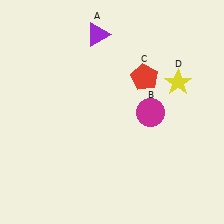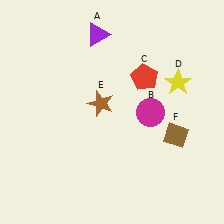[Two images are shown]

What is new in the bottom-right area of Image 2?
A brown diamond (F) was added in the bottom-right area of Image 2.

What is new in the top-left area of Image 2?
A brown star (E) was added in the top-left area of Image 2.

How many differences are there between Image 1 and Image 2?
There are 2 differences between the two images.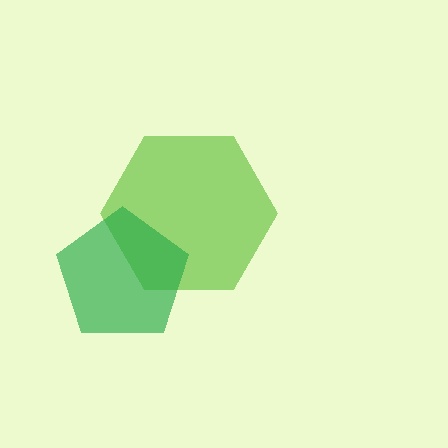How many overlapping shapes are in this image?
There are 2 overlapping shapes in the image.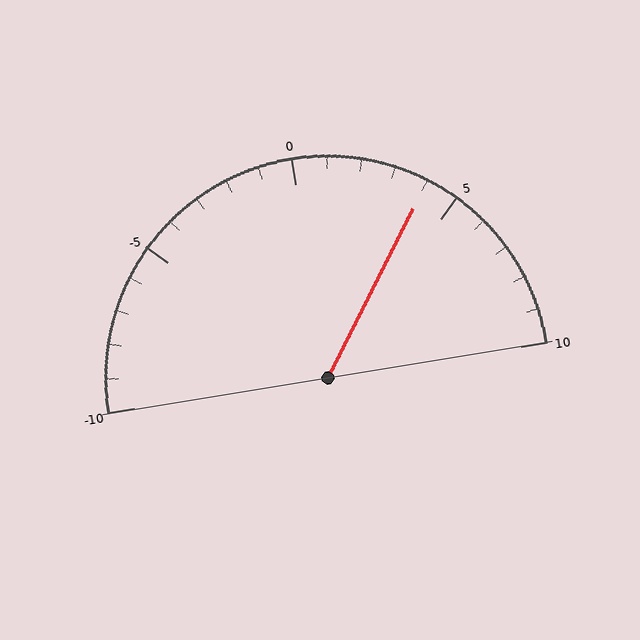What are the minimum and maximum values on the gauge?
The gauge ranges from -10 to 10.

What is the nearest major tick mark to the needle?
The nearest major tick mark is 5.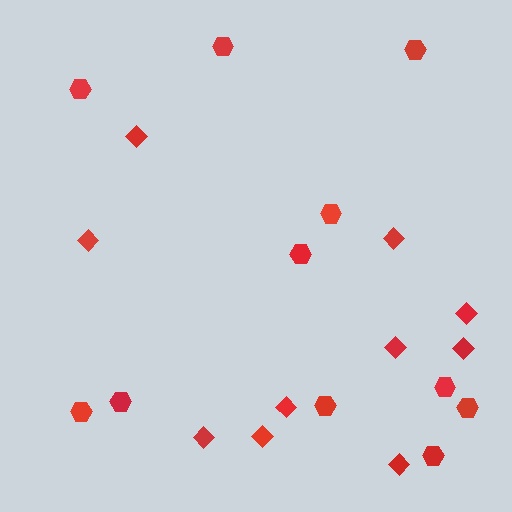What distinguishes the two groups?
There are 2 groups: one group of hexagons (11) and one group of diamonds (10).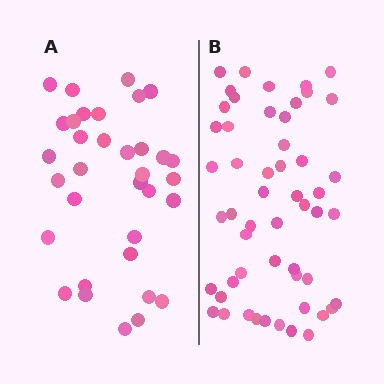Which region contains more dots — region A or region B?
Region B (the right region) has more dots.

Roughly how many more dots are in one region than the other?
Region B has approximately 20 more dots than region A.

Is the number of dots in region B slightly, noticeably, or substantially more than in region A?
Region B has substantially more. The ratio is roughly 1.6 to 1.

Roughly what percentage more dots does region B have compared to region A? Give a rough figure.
About 55% more.